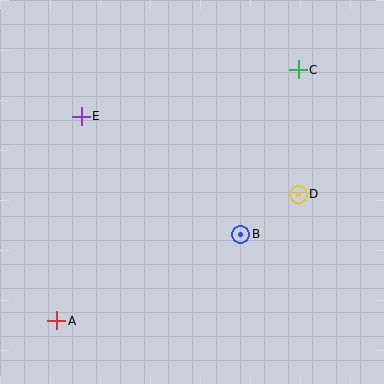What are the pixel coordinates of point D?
Point D is at (298, 194).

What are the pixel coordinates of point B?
Point B is at (241, 234).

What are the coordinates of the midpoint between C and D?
The midpoint between C and D is at (298, 132).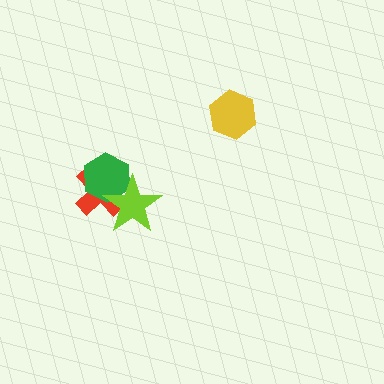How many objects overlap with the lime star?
2 objects overlap with the lime star.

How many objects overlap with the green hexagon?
2 objects overlap with the green hexagon.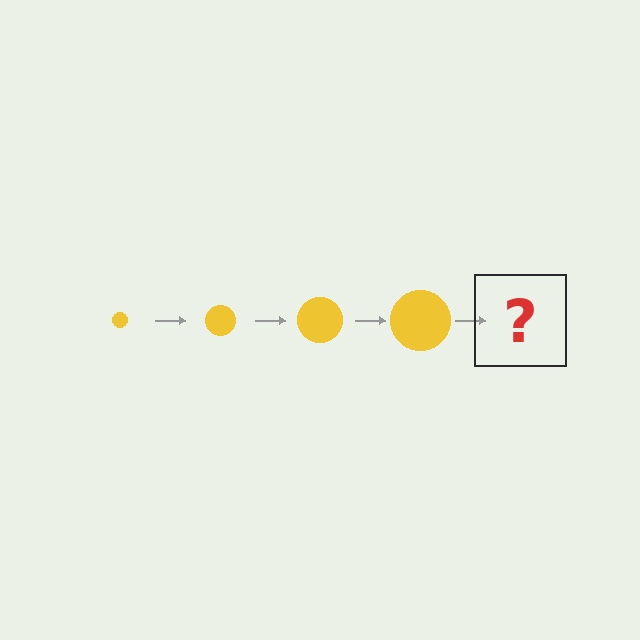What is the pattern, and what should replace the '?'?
The pattern is that the circle gets progressively larger each step. The '?' should be a yellow circle, larger than the previous one.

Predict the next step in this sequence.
The next step is a yellow circle, larger than the previous one.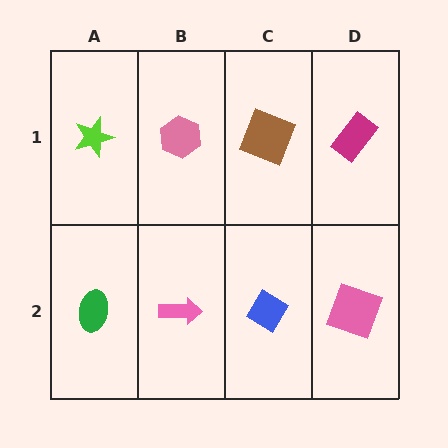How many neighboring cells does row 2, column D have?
2.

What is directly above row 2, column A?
A lime star.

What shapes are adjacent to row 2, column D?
A magenta rectangle (row 1, column D), a blue diamond (row 2, column C).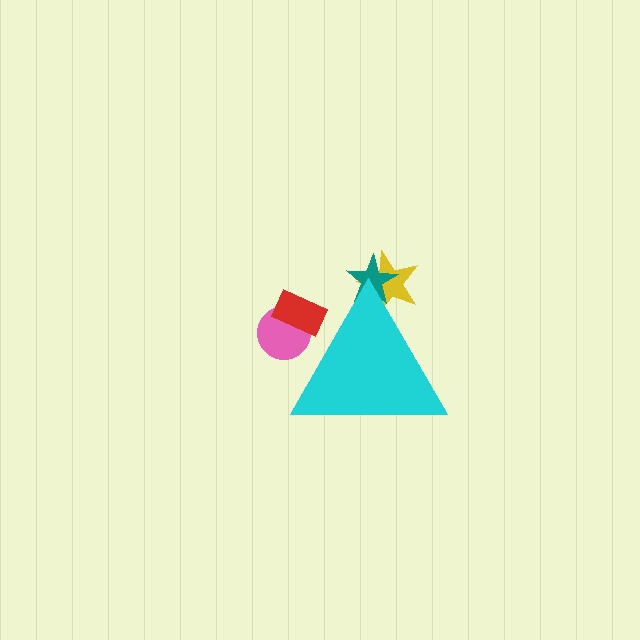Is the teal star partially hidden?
Yes, the teal star is partially hidden behind the cyan triangle.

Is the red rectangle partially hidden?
Yes, the red rectangle is partially hidden behind the cyan triangle.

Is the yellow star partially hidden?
Yes, the yellow star is partially hidden behind the cyan triangle.